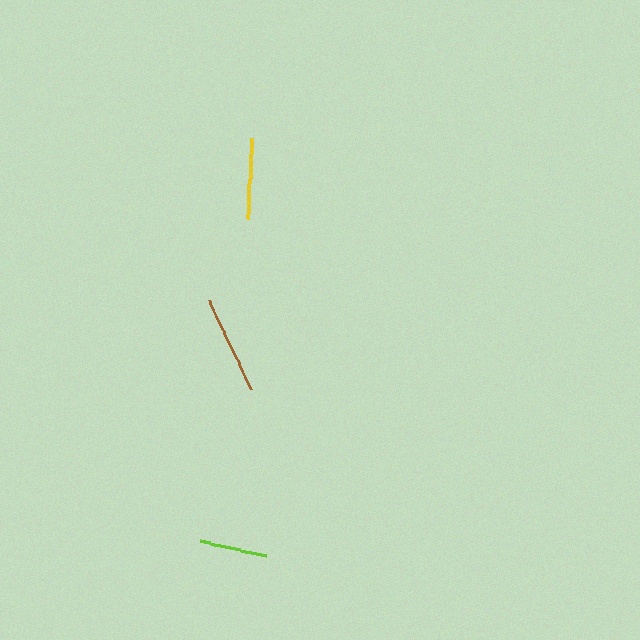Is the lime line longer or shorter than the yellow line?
The yellow line is longer than the lime line.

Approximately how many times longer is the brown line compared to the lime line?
The brown line is approximately 1.4 times the length of the lime line.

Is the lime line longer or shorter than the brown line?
The brown line is longer than the lime line.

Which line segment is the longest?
The brown line is the longest at approximately 98 pixels.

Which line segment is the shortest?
The lime line is the shortest at approximately 68 pixels.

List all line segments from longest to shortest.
From longest to shortest: brown, yellow, lime.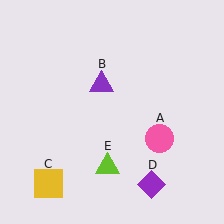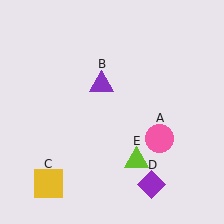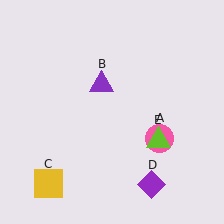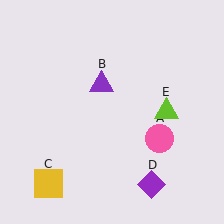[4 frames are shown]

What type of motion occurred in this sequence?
The lime triangle (object E) rotated counterclockwise around the center of the scene.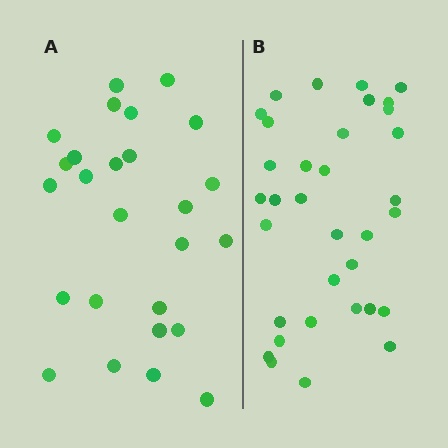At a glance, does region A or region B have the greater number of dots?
Region B (the right region) has more dots.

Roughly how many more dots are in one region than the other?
Region B has roughly 8 or so more dots than region A.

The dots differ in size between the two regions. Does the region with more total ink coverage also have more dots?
No. Region A has more total ink coverage because its dots are larger, but region B actually contains more individual dots. Total area can be misleading — the number of items is what matters here.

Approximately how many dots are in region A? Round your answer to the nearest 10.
About 30 dots. (The exact count is 26, which rounds to 30.)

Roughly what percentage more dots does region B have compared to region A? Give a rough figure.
About 30% more.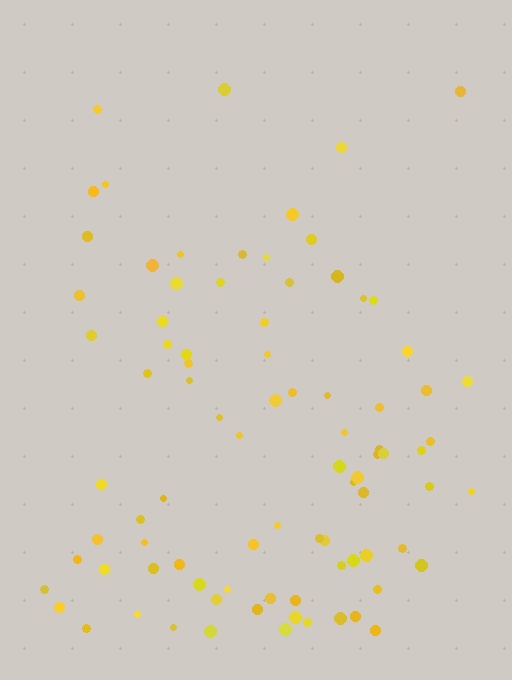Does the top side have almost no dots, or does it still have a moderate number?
Still a moderate number, just noticeably fewer than the bottom.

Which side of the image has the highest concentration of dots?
The bottom.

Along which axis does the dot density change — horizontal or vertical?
Vertical.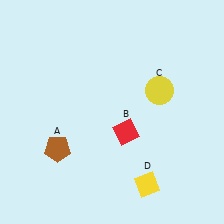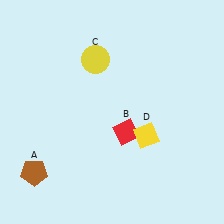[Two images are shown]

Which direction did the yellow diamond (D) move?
The yellow diamond (D) moved up.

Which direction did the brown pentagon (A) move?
The brown pentagon (A) moved down.